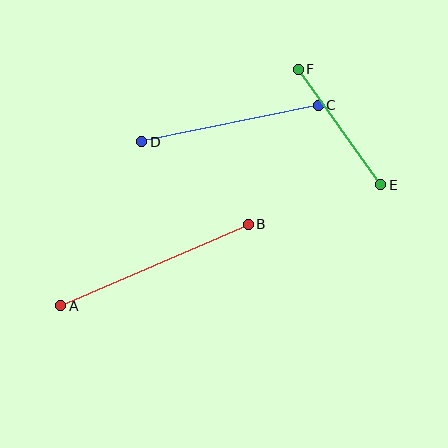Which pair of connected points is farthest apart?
Points A and B are farthest apart.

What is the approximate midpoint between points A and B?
The midpoint is at approximately (155, 265) pixels.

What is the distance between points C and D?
The distance is approximately 180 pixels.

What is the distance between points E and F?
The distance is approximately 142 pixels.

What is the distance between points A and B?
The distance is approximately 204 pixels.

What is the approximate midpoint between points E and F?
The midpoint is at approximately (339, 127) pixels.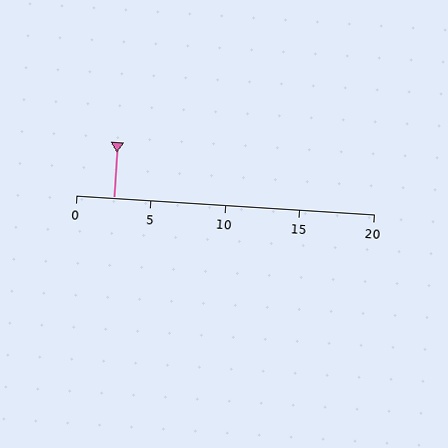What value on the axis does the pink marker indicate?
The marker indicates approximately 2.5.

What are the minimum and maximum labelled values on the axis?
The axis runs from 0 to 20.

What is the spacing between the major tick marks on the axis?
The major ticks are spaced 5 apart.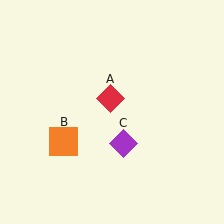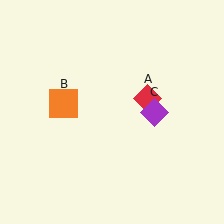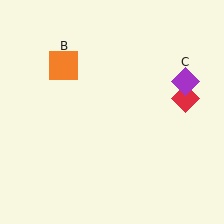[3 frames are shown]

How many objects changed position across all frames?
3 objects changed position: red diamond (object A), orange square (object B), purple diamond (object C).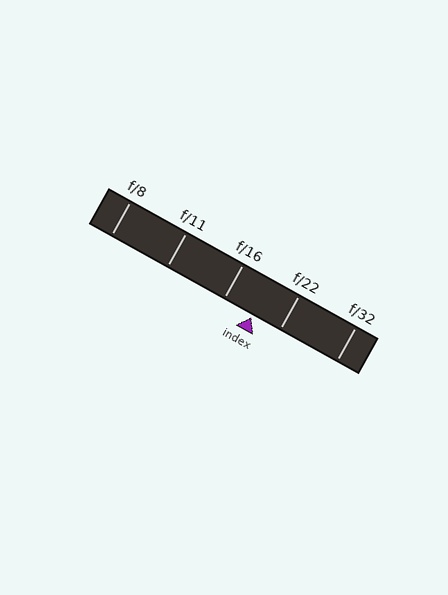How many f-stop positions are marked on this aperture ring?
There are 5 f-stop positions marked.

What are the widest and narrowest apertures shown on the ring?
The widest aperture shown is f/8 and the narrowest is f/32.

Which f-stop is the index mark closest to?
The index mark is closest to f/22.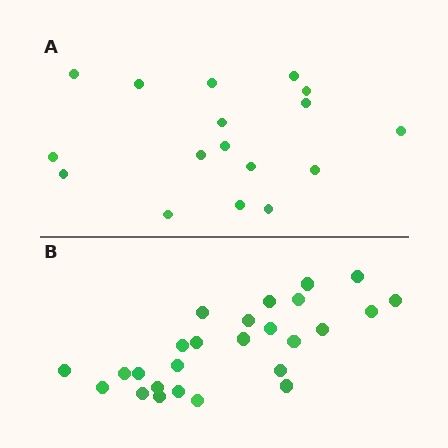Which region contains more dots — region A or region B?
Region B (the bottom region) has more dots.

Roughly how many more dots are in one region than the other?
Region B has roughly 8 or so more dots than region A.